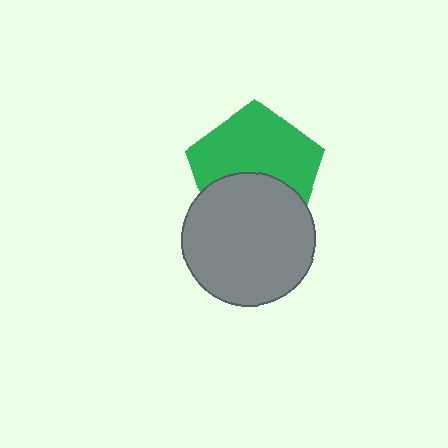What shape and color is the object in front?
The object in front is a gray circle.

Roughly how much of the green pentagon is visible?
About half of it is visible (roughly 60%).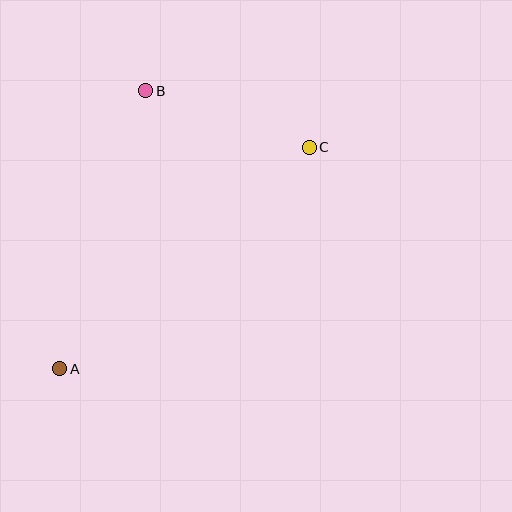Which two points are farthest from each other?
Points A and C are farthest from each other.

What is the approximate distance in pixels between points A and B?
The distance between A and B is approximately 291 pixels.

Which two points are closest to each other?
Points B and C are closest to each other.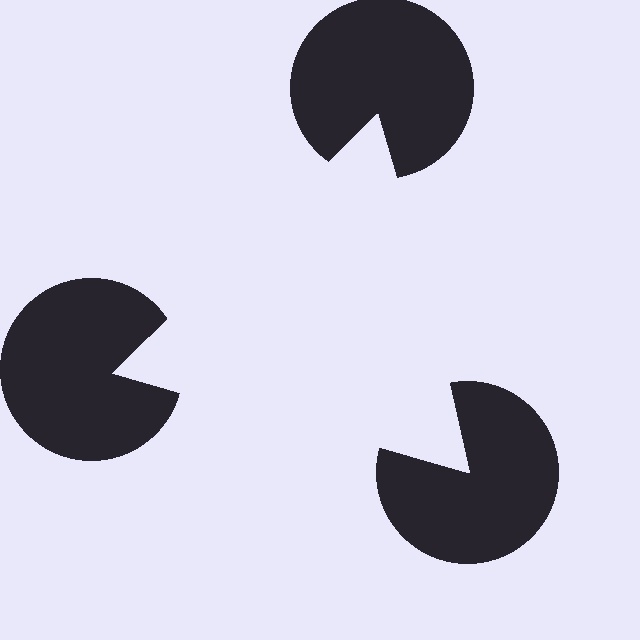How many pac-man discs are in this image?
There are 3 — one at each vertex of the illusory triangle.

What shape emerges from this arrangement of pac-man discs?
An illusory triangle — its edges are inferred from the aligned wedge cuts in the pac-man discs, not physically drawn.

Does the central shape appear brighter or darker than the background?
It typically appears slightly brighter than the background, even though no actual brightness change is drawn.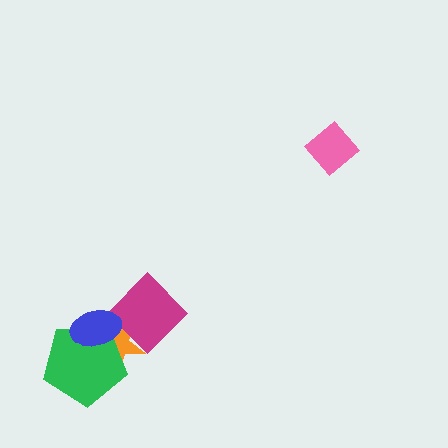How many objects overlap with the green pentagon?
2 objects overlap with the green pentagon.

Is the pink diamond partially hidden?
No, no other shape covers it.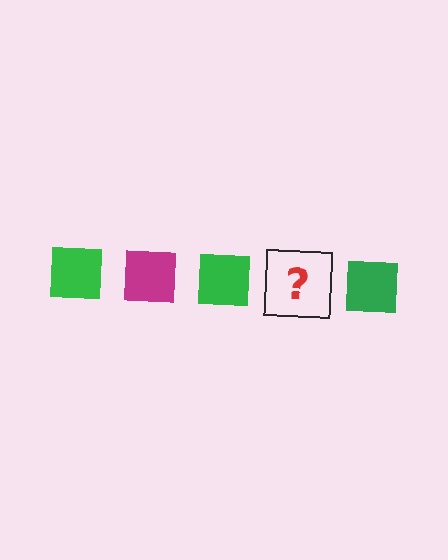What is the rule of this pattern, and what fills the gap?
The rule is that the pattern cycles through green, magenta squares. The gap should be filled with a magenta square.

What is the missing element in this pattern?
The missing element is a magenta square.